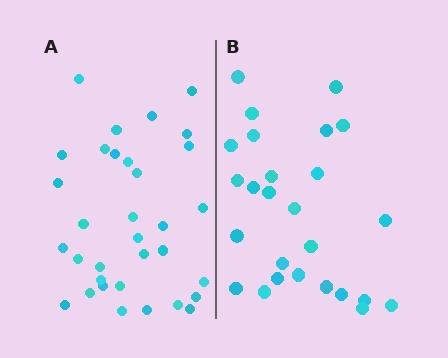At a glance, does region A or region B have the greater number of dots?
Region A (the left region) has more dots.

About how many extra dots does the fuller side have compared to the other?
Region A has roughly 8 or so more dots than region B.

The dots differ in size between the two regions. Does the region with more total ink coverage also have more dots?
No. Region B has more total ink coverage because its dots are larger, but region A actually contains more individual dots. Total area can be misleading — the number of items is what matters here.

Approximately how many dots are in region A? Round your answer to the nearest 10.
About 30 dots. (The exact count is 33, which rounds to 30.)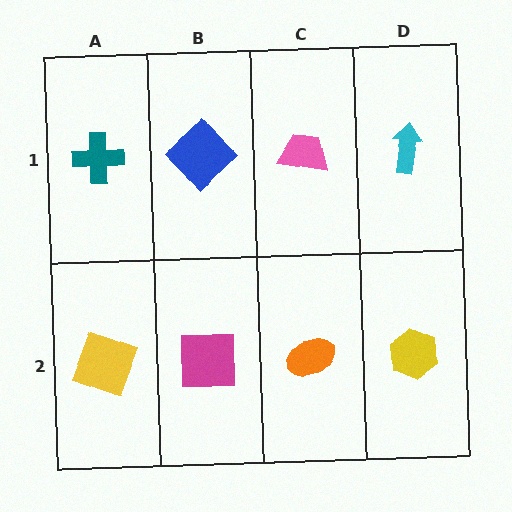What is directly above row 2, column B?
A blue diamond.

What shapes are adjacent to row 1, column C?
An orange ellipse (row 2, column C), a blue diamond (row 1, column B), a cyan arrow (row 1, column D).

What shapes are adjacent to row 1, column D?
A yellow hexagon (row 2, column D), a pink trapezoid (row 1, column C).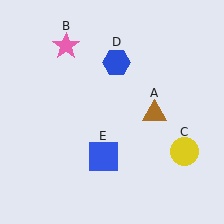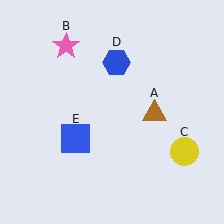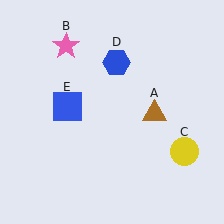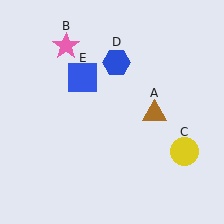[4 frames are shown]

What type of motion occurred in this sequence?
The blue square (object E) rotated clockwise around the center of the scene.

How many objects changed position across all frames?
1 object changed position: blue square (object E).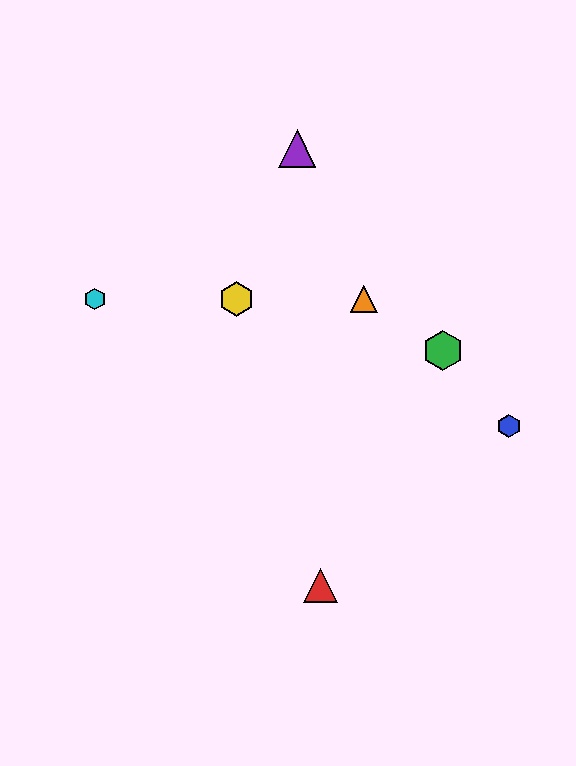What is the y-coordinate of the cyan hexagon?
The cyan hexagon is at y≈299.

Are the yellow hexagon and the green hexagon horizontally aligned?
No, the yellow hexagon is at y≈299 and the green hexagon is at y≈350.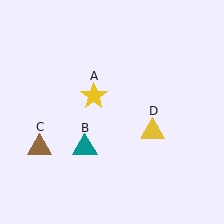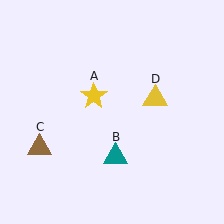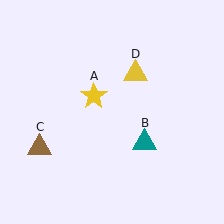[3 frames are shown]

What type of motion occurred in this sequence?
The teal triangle (object B), yellow triangle (object D) rotated counterclockwise around the center of the scene.